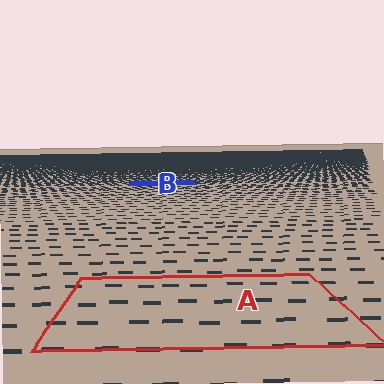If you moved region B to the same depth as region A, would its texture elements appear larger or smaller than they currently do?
They would appear larger. At a closer depth, the same texture elements are projected at a bigger on-screen size.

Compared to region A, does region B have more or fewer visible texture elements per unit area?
Region B has more texture elements per unit area — they are packed more densely because it is farther away.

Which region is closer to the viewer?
Region A is closer. The texture elements there are larger and more spread out.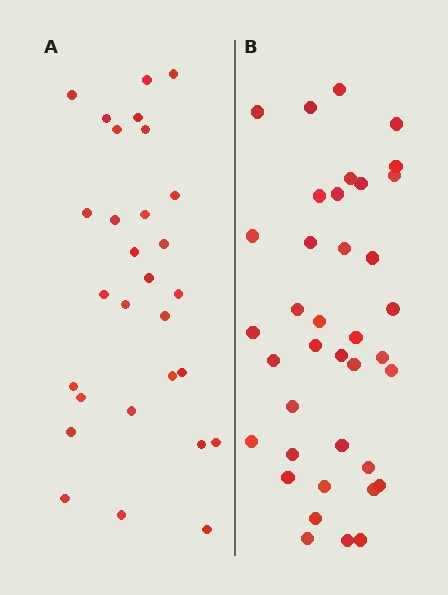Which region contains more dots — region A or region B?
Region B (the right region) has more dots.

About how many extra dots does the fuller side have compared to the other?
Region B has roughly 8 or so more dots than region A.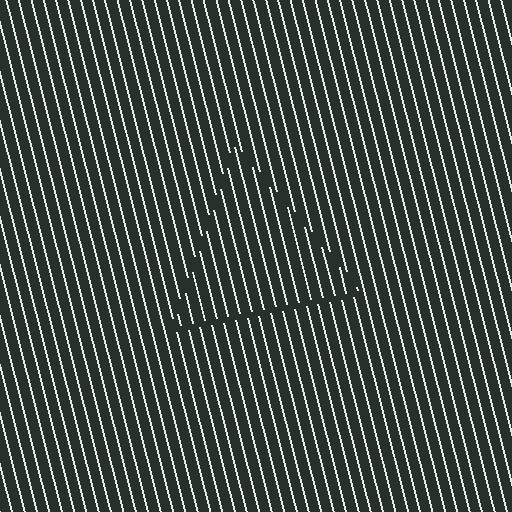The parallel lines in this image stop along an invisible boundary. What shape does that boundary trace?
An illusory triangle. The interior of the shape contains the same grating, shifted by half a period — the contour is defined by the phase discontinuity where line-ends from the inner and outer gratings abut.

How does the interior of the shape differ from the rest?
The interior of the shape contains the same grating, shifted by half a period — the contour is defined by the phase discontinuity where line-ends from the inner and outer gratings abut.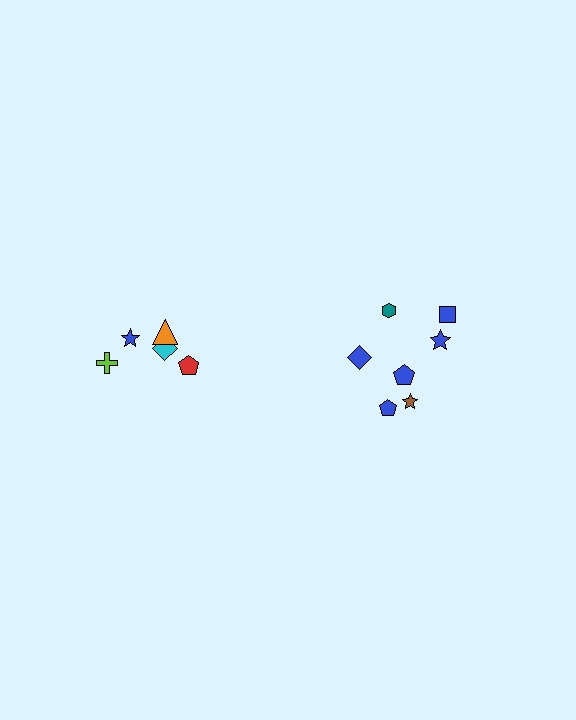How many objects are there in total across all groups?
There are 12 objects.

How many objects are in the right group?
There are 7 objects.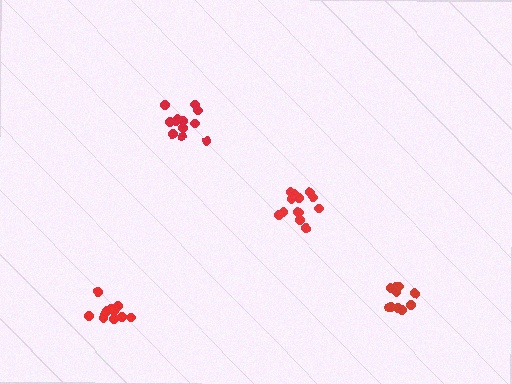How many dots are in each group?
Group 1: 13 dots, Group 2: 11 dots, Group 3: 11 dots, Group 4: 12 dots (47 total).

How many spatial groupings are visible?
There are 4 spatial groupings.